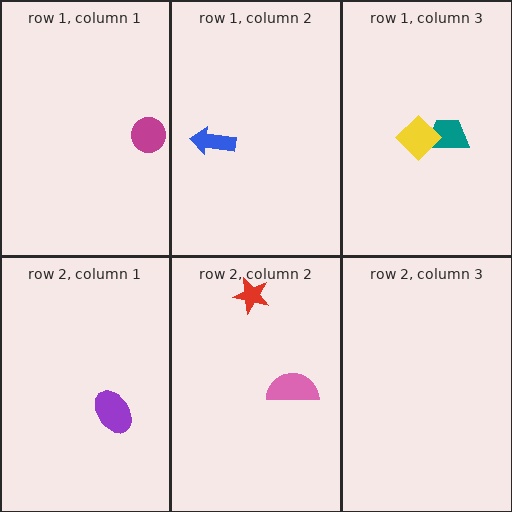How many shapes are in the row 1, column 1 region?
1.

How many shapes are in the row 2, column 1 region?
1.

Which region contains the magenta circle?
The row 1, column 1 region.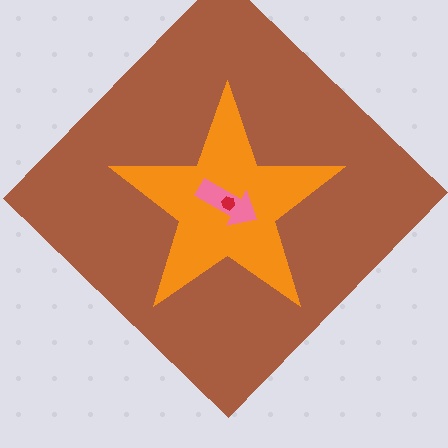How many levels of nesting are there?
4.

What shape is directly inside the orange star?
The pink arrow.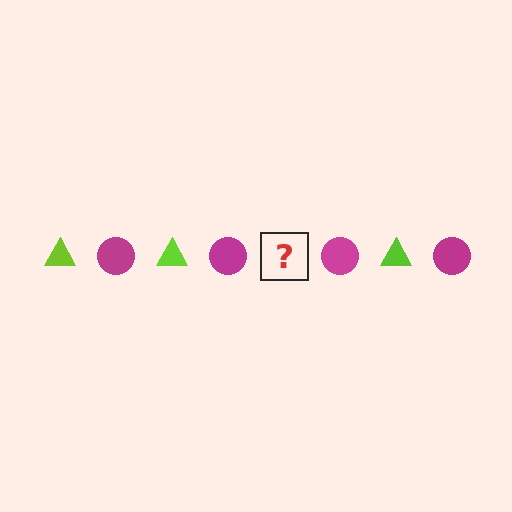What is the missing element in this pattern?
The missing element is a lime triangle.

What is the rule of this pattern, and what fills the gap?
The rule is that the pattern alternates between lime triangle and magenta circle. The gap should be filled with a lime triangle.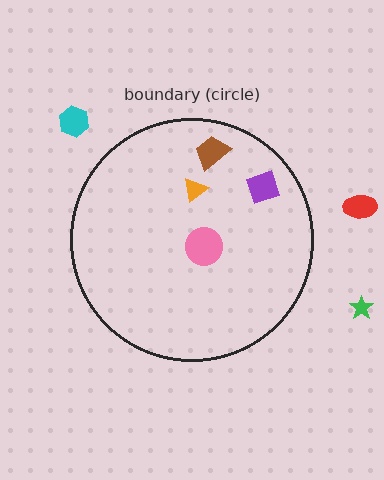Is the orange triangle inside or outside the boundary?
Inside.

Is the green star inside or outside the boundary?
Outside.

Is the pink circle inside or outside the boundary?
Inside.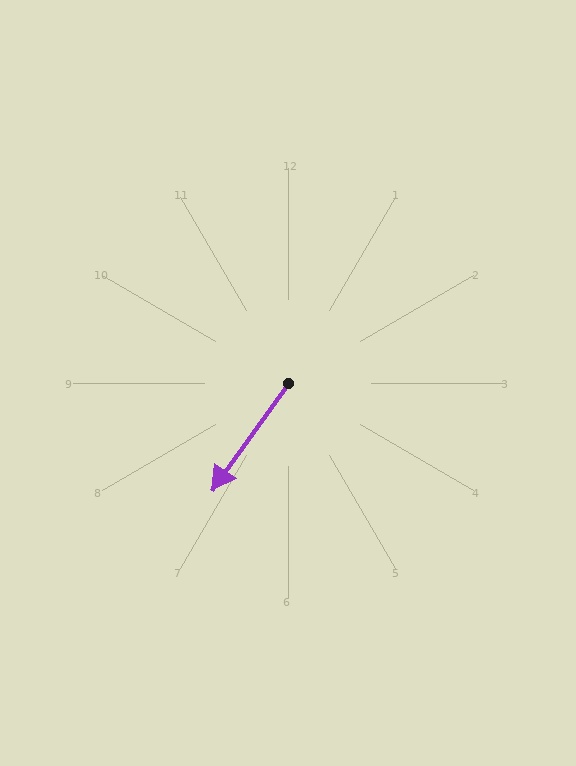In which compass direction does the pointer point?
Southwest.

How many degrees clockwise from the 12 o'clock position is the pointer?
Approximately 215 degrees.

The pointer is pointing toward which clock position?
Roughly 7 o'clock.